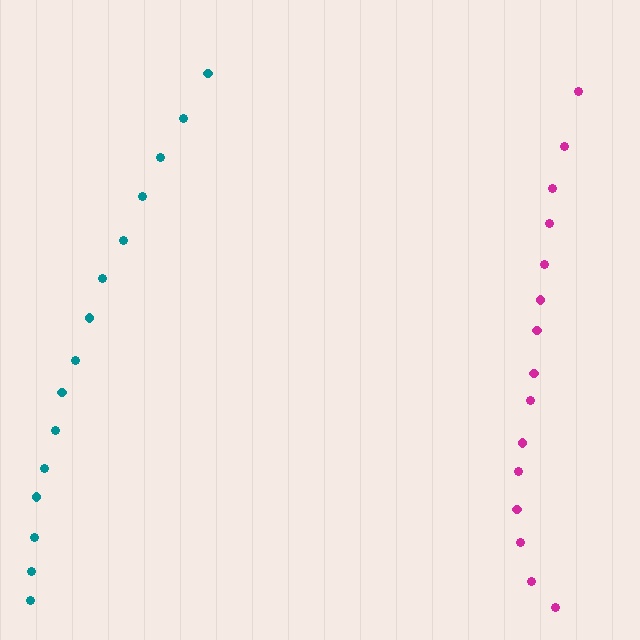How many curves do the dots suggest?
There are 2 distinct paths.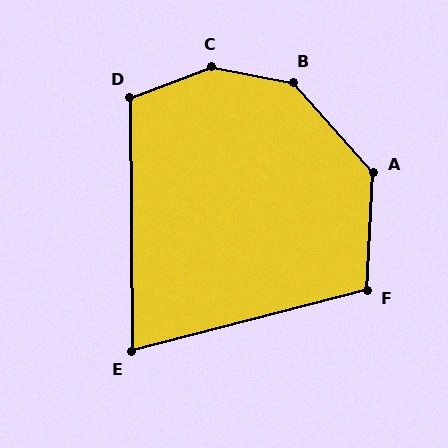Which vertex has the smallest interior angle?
E, at approximately 76 degrees.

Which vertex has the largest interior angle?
C, at approximately 149 degrees.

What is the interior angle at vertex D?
Approximately 110 degrees (obtuse).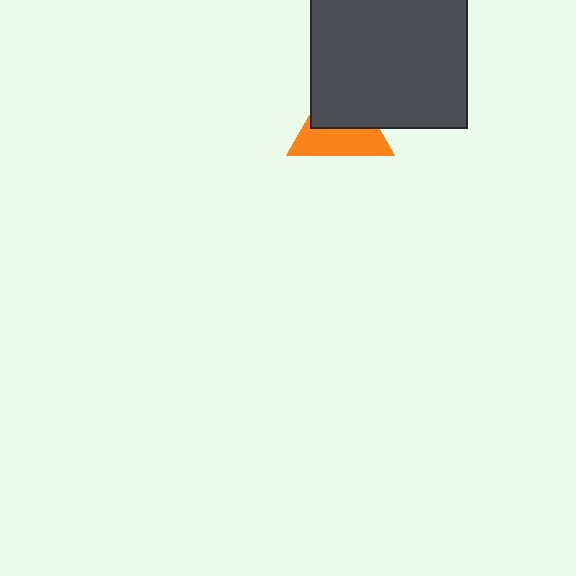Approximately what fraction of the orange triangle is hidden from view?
Roughly 52% of the orange triangle is hidden behind the dark gray square.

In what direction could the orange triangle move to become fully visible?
The orange triangle could move down. That would shift it out from behind the dark gray square entirely.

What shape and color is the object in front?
The object in front is a dark gray square.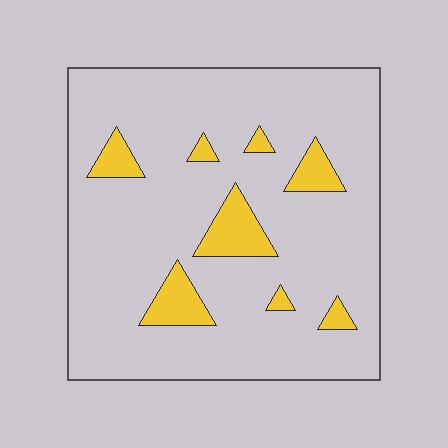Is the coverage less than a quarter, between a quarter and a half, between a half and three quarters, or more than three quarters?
Less than a quarter.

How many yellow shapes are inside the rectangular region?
8.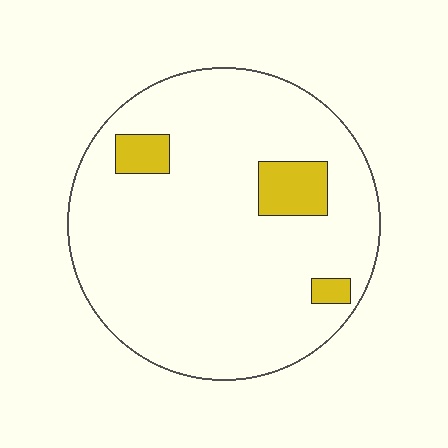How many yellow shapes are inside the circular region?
3.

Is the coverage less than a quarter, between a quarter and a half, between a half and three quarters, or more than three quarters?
Less than a quarter.